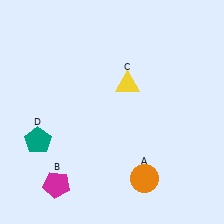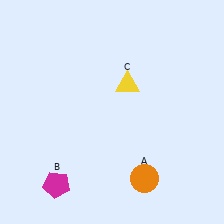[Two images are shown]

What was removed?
The teal pentagon (D) was removed in Image 2.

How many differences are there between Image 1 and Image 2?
There is 1 difference between the two images.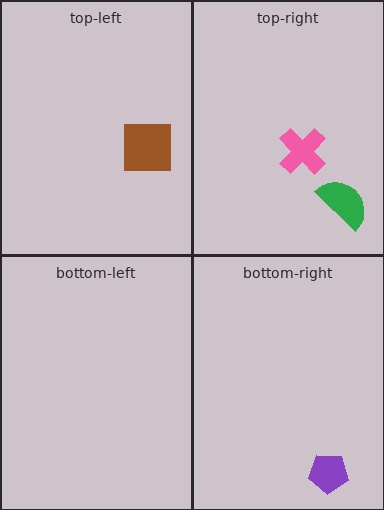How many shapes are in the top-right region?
2.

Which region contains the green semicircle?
The top-right region.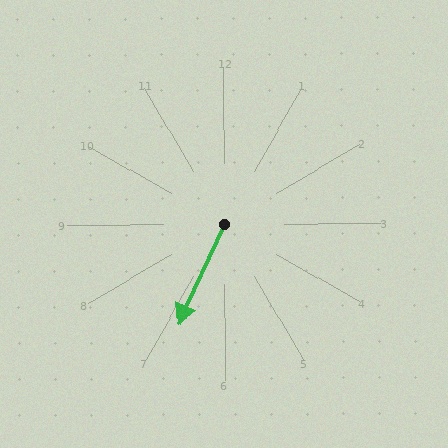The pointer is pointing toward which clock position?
Roughly 7 o'clock.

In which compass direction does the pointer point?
Southwest.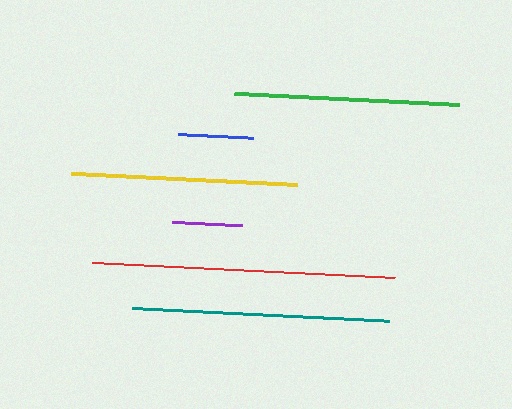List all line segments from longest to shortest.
From longest to shortest: red, teal, yellow, green, blue, purple.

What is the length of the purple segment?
The purple segment is approximately 69 pixels long.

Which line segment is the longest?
The red line is the longest at approximately 304 pixels.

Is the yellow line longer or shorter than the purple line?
The yellow line is longer than the purple line.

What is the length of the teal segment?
The teal segment is approximately 258 pixels long.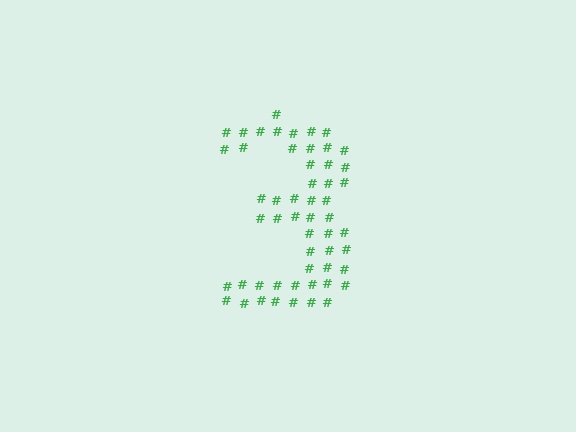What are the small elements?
The small elements are hash symbols.